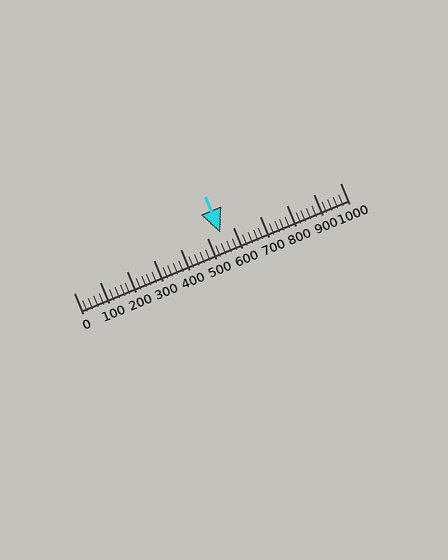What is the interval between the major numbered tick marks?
The major tick marks are spaced 100 units apart.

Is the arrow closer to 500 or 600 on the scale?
The arrow is closer to 600.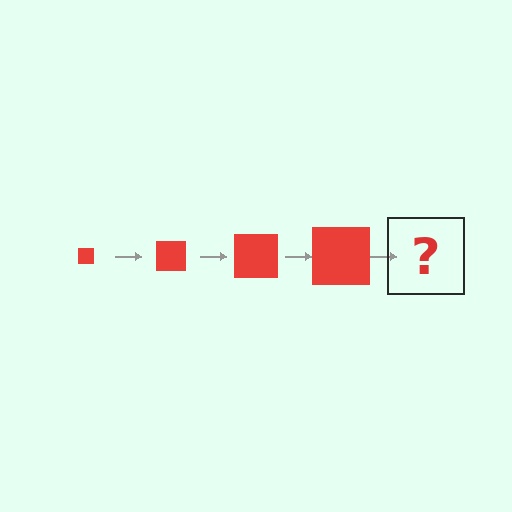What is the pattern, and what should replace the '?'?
The pattern is that the square gets progressively larger each step. The '?' should be a red square, larger than the previous one.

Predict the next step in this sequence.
The next step is a red square, larger than the previous one.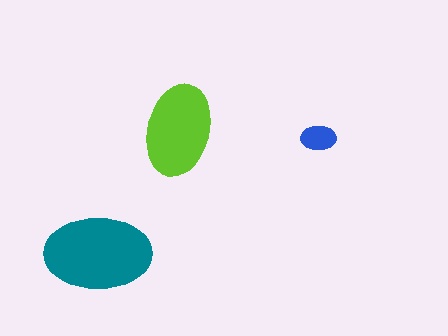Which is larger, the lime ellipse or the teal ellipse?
The teal one.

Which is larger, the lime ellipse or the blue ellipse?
The lime one.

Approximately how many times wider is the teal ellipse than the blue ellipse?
About 3 times wider.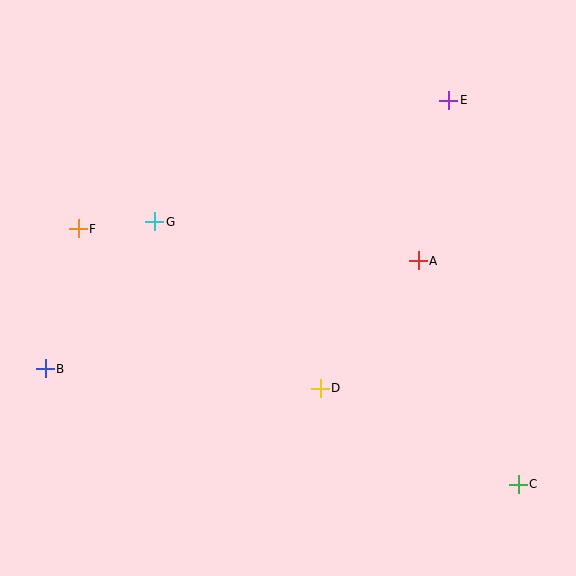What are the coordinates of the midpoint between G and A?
The midpoint between G and A is at (287, 241).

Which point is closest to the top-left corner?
Point F is closest to the top-left corner.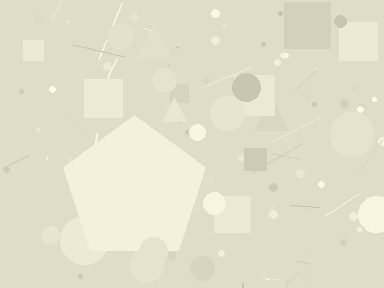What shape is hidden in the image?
A pentagon is hidden in the image.